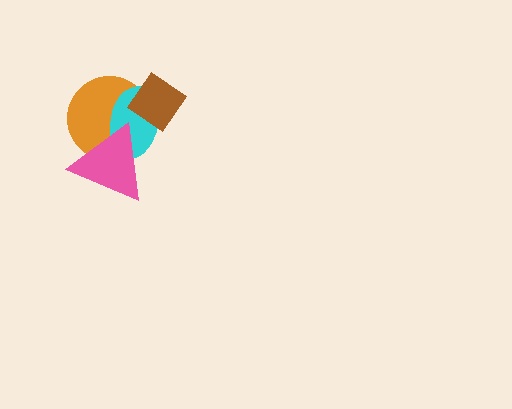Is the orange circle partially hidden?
Yes, it is partially covered by another shape.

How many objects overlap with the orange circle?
3 objects overlap with the orange circle.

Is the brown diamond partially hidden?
No, no other shape covers it.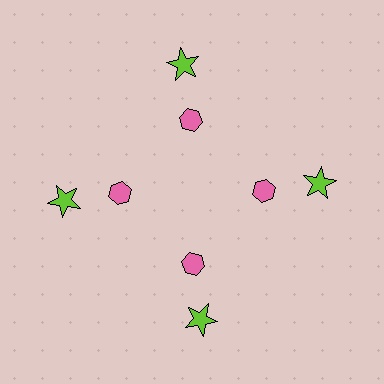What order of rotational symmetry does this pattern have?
This pattern has 4-fold rotational symmetry.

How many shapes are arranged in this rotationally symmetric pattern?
There are 8 shapes, arranged in 4 groups of 2.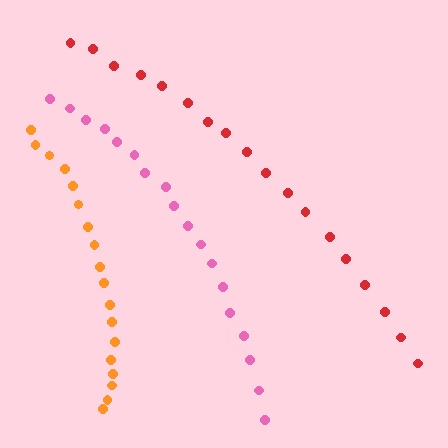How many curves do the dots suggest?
There are 3 distinct paths.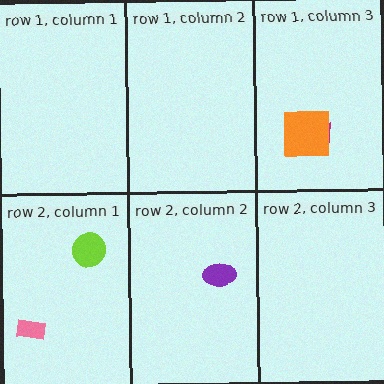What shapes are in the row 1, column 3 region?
The magenta triangle, the orange square.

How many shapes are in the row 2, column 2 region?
1.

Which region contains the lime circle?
The row 2, column 1 region.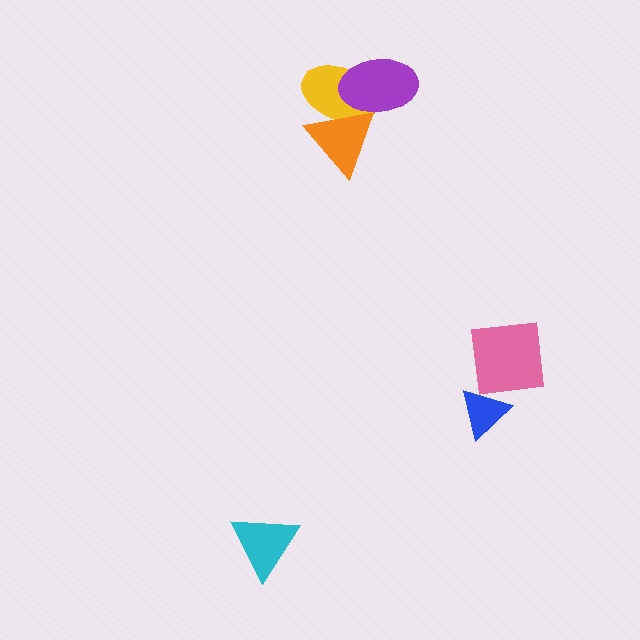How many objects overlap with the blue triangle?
1 object overlaps with the blue triangle.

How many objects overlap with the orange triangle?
2 objects overlap with the orange triangle.